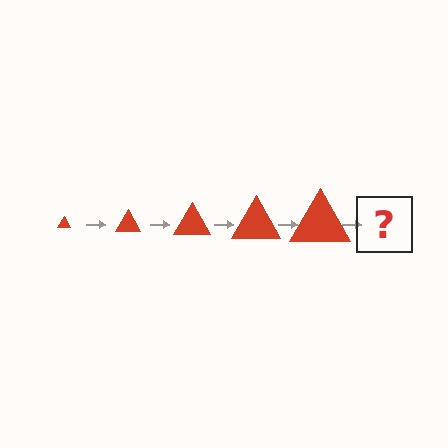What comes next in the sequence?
The next element should be a red triangle, larger than the previous one.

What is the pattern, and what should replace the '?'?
The pattern is that the triangle gets progressively larger each step. The '?' should be a red triangle, larger than the previous one.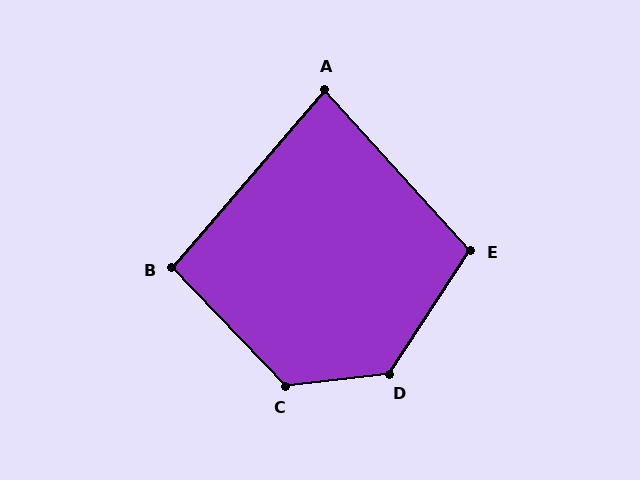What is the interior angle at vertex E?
Approximately 105 degrees (obtuse).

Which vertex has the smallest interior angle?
A, at approximately 83 degrees.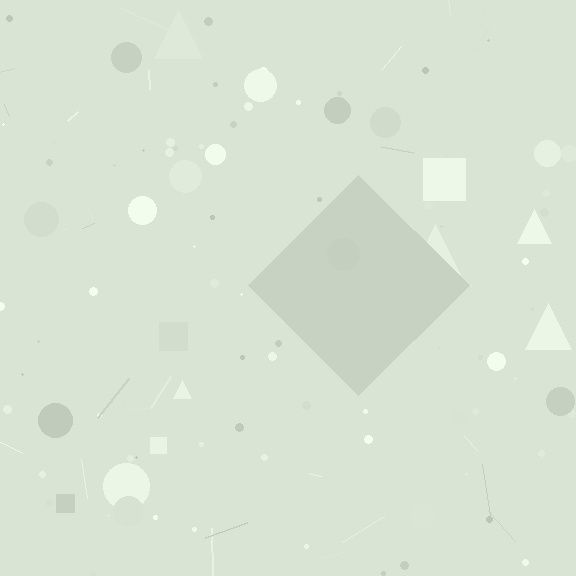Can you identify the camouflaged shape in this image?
The camouflaged shape is a diamond.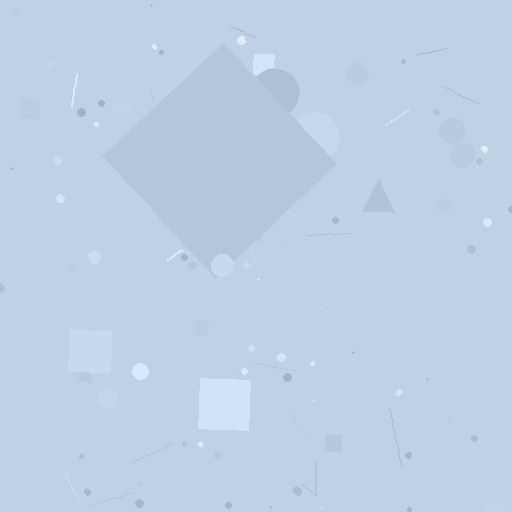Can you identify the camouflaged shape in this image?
The camouflaged shape is a diamond.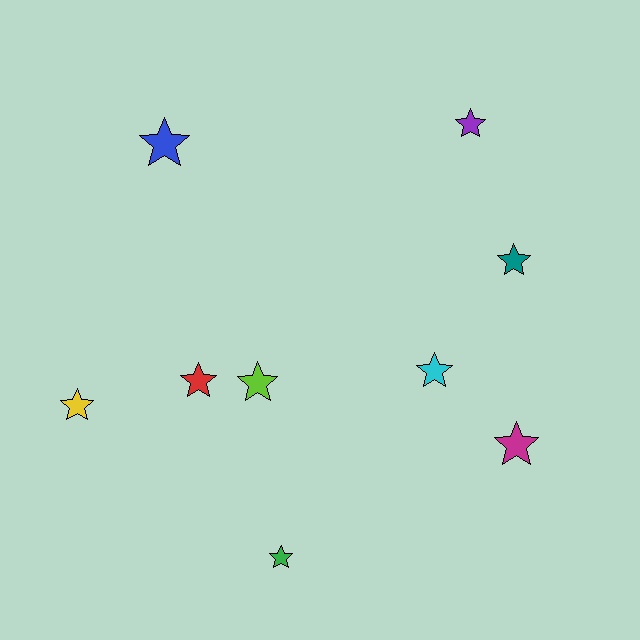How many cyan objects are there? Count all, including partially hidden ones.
There is 1 cyan object.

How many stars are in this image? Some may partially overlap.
There are 9 stars.